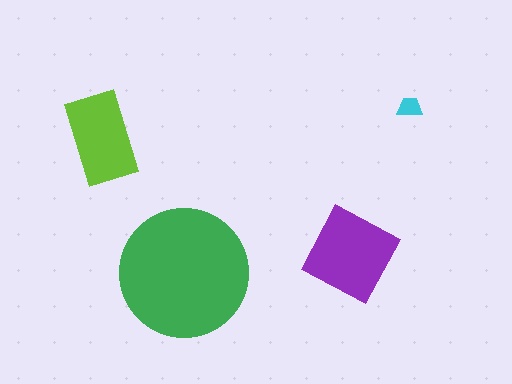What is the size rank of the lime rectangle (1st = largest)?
3rd.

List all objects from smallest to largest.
The cyan trapezoid, the lime rectangle, the purple diamond, the green circle.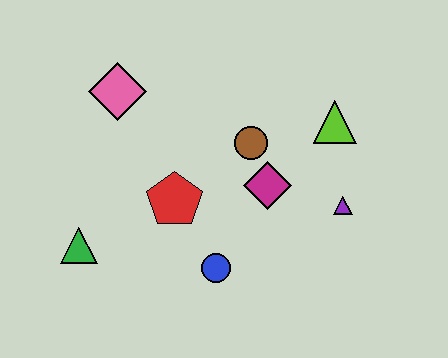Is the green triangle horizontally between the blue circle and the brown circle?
No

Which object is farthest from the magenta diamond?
The green triangle is farthest from the magenta diamond.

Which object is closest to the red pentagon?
The blue circle is closest to the red pentagon.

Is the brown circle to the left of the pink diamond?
No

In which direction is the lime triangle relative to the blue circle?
The lime triangle is above the blue circle.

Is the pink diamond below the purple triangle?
No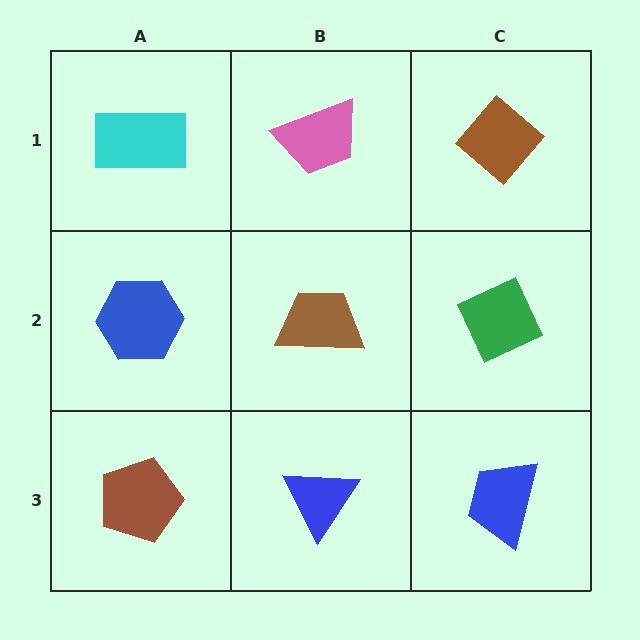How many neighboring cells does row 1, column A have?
2.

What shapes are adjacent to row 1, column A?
A blue hexagon (row 2, column A), a pink trapezoid (row 1, column B).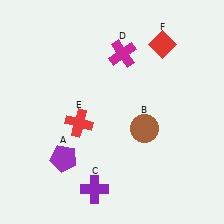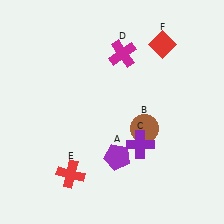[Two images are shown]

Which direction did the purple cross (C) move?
The purple cross (C) moved right.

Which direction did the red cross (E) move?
The red cross (E) moved down.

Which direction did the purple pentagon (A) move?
The purple pentagon (A) moved right.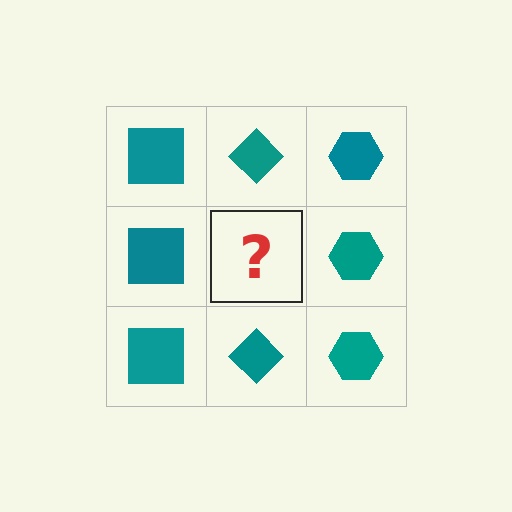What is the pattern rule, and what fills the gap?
The rule is that each column has a consistent shape. The gap should be filled with a teal diamond.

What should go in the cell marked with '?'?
The missing cell should contain a teal diamond.